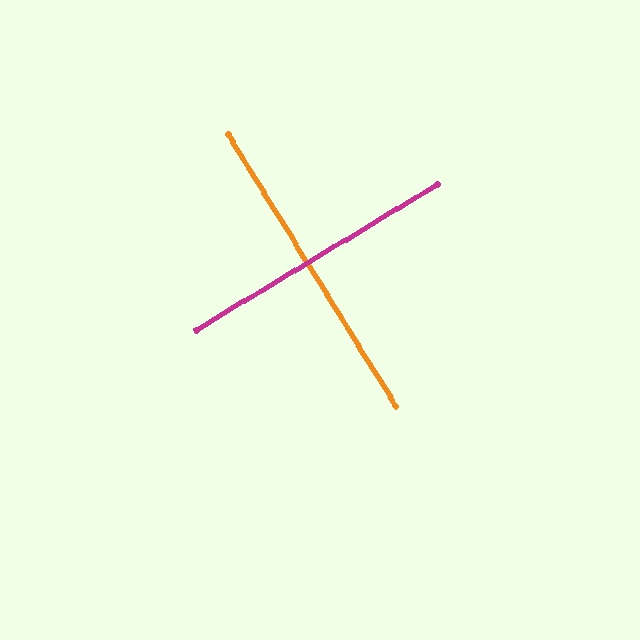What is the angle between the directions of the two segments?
Approximately 89 degrees.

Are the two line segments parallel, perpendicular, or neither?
Perpendicular — they meet at approximately 89°.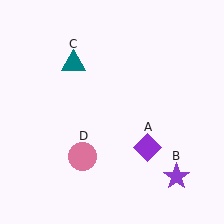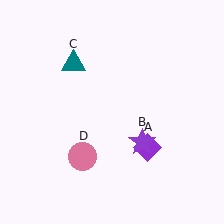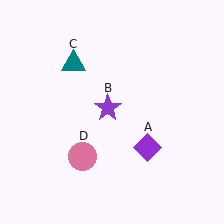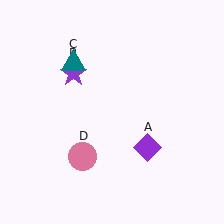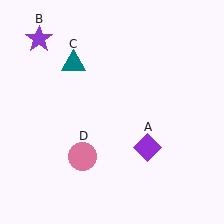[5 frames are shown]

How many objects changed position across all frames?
1 object changed position: purple star (object B).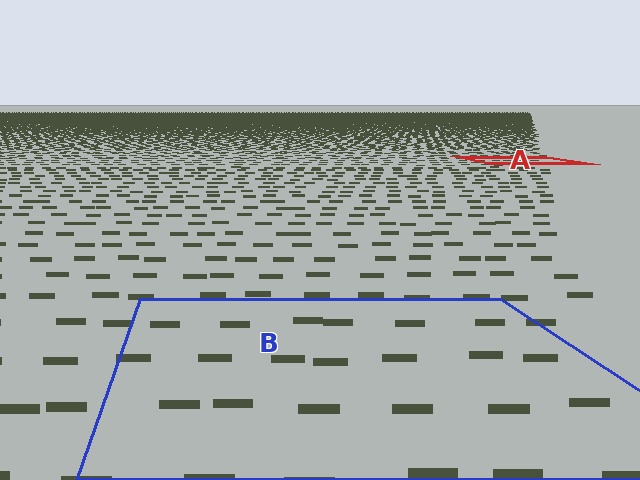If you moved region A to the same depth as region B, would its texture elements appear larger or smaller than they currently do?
They would appear larger. At a closer depth, the same texture elements are projected at a bigger on-screen size.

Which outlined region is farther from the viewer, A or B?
Region A is farther from the viewer — the texture elements inside it appear smaller and more densely packed.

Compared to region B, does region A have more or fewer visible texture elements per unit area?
Region A has more texture elements per unit area — they are packed more densely because it is farther away.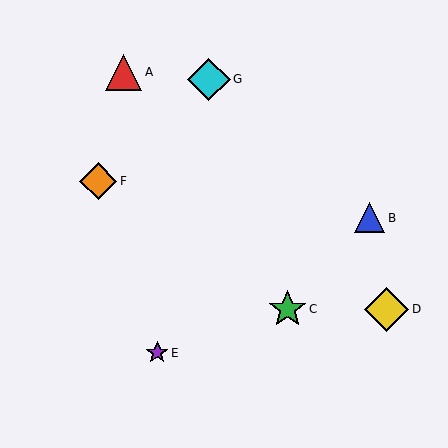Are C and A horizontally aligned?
No, C is at y≈309 and A is at y≈72.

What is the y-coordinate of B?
Object B is at y≈218.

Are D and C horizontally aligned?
Yes, both are at y≈309.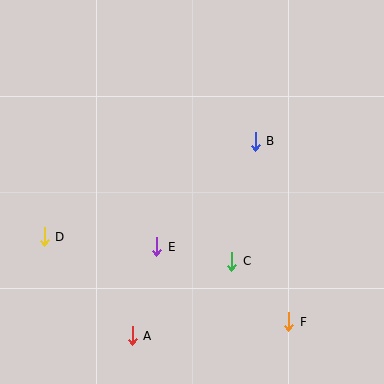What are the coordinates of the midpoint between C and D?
The midpoint between C and D is at (138, 249).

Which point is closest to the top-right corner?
Point B is closest to the top-right corner.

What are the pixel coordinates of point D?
Point D is at (44, 237).